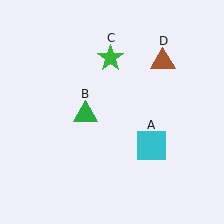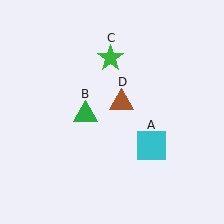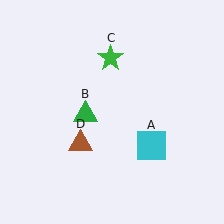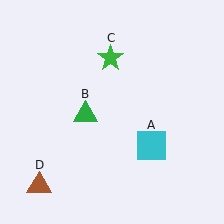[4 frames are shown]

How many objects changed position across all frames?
1 object changed position: brown triangle (object D).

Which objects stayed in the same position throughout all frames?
Cyan square (object A) and green triangle (object B) and green star (object C) remained stationary.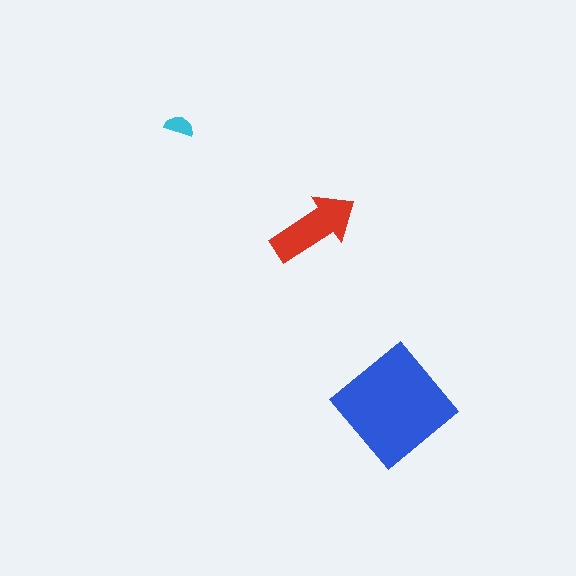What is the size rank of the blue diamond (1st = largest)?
1st.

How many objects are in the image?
There are 3 objects in the image.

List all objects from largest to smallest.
The blue diamond, the red arrow, the cyan semicircle.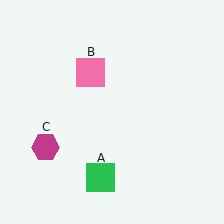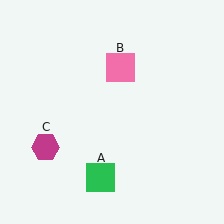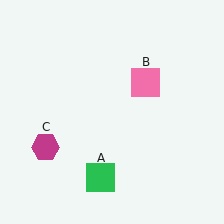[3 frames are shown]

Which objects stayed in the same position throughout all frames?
Green square (object A) and magenta hexagon (object C) remained stationary.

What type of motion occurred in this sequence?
The pink square (object B) rotated clockwise around the center of the scene.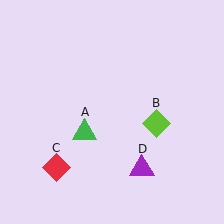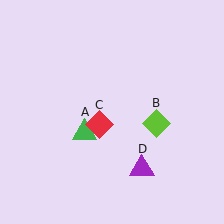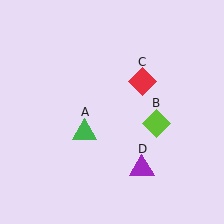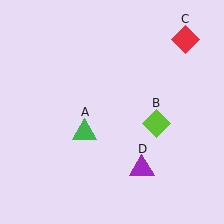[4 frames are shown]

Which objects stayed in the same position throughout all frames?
Green triangle (object A) and lime diamond (object B) and purple triangle (object D) remained stationary.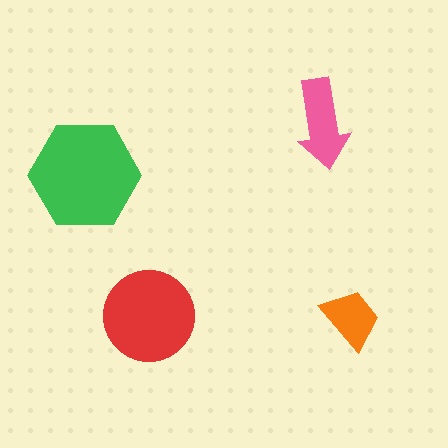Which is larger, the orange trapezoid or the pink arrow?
The pink arrow.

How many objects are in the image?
There are 4 objects in the image.